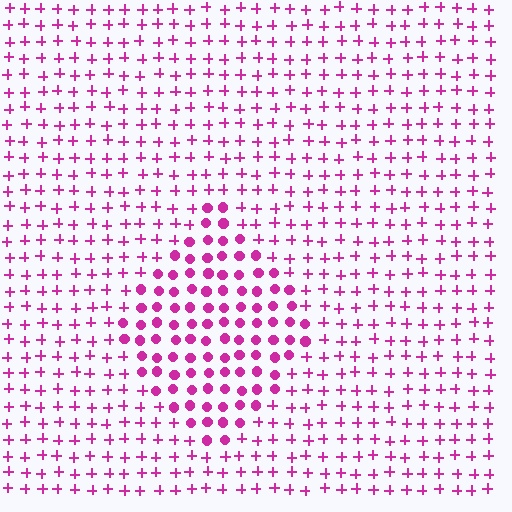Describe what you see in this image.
The image is filled with small magenta elements arranged in a uniform grid. A diamond-shaped region contains circles, while the surrounding area contains plus signs. The boundary is defined purely by the change in element shape.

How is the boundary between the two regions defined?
The boundary is defined by a change in element shape: circles inside vs. plus signs outside. All elements share the same color and spacing.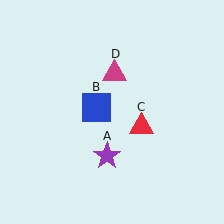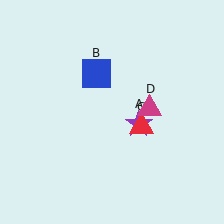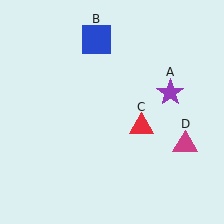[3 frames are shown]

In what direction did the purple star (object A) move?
The purple star (object A) moved up and to the right.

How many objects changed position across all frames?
3 objects changed position: purple star (object A), blue square (object B), magenta triangle (object D).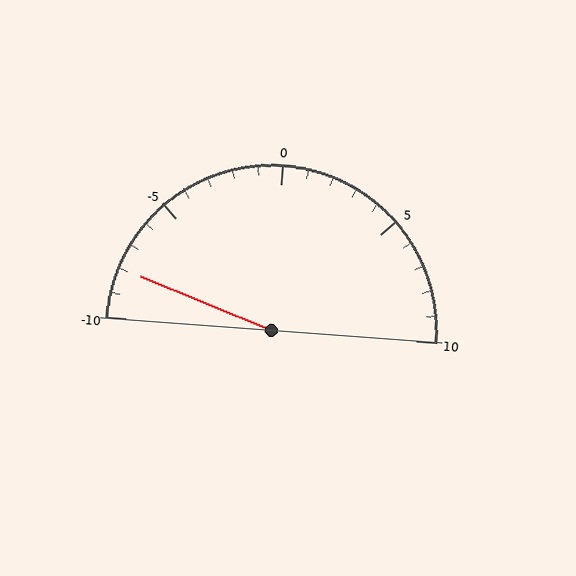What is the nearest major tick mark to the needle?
The nearest major tick mark is -10.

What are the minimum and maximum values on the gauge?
The gauge ranges from -10 to 10.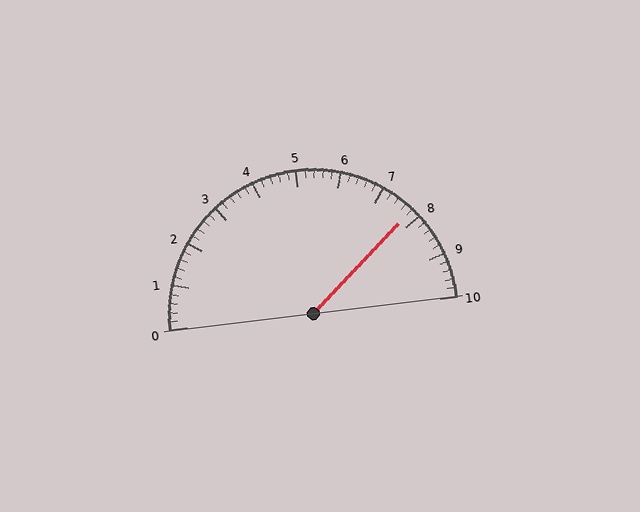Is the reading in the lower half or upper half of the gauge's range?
The reading is in the upper half of the range (0 to 10).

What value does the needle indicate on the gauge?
The needle indicates approximately 7.8.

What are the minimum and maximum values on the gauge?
The gauge ranges from 0 to 10.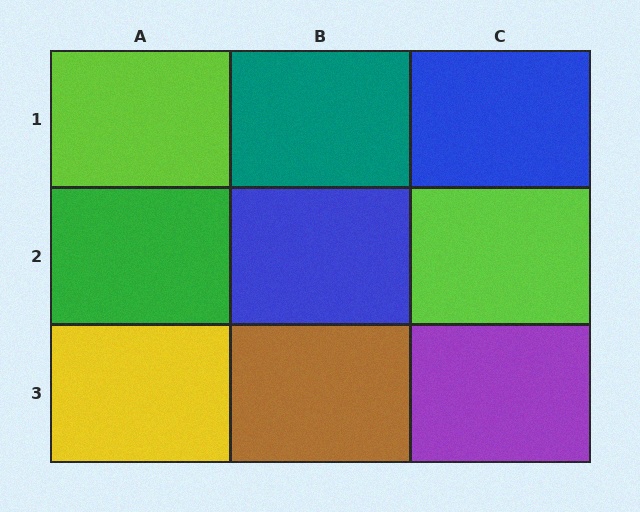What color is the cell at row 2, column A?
Green.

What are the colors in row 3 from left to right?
Yellow, brown, purple.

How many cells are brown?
1 cell is brown.